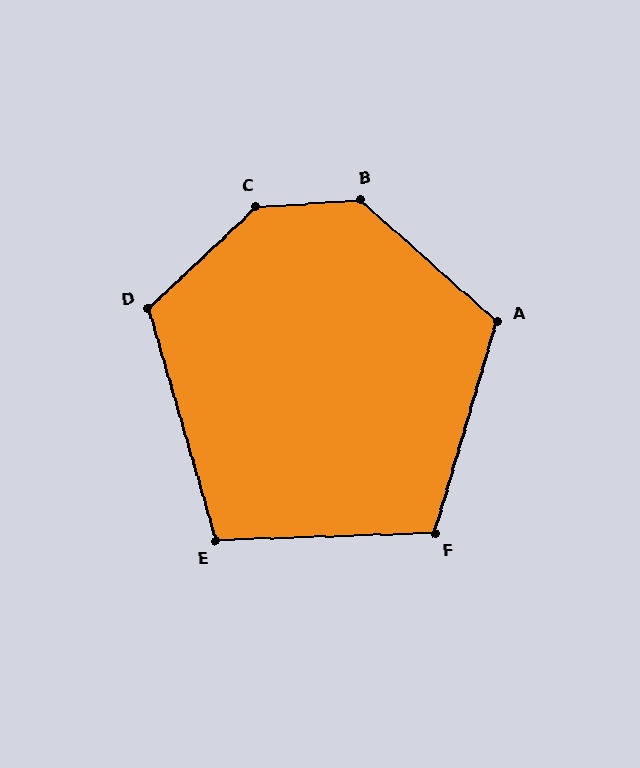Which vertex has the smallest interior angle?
E, at approximately 104 degrees.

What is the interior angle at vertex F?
Approximately 108 degrees (obtuse).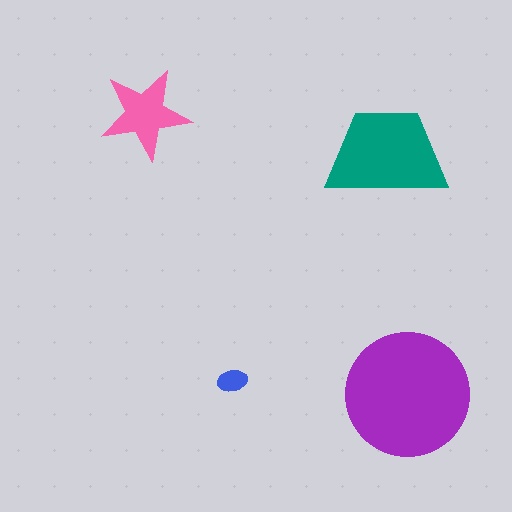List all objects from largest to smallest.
The purple circle, the teal trapezoid, the pink star, the blue ellipse.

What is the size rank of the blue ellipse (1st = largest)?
4th.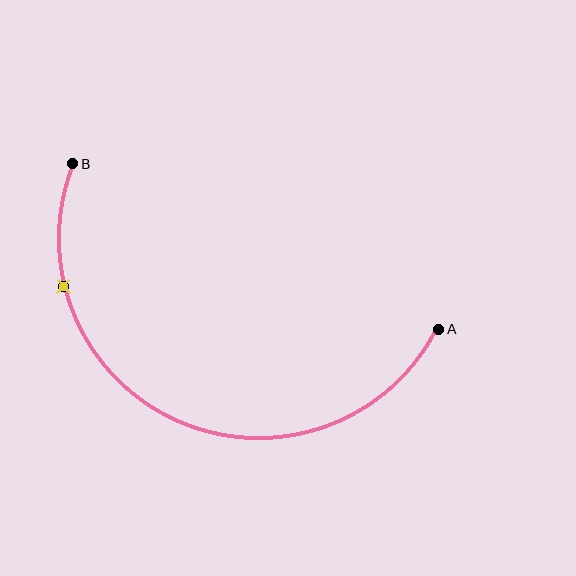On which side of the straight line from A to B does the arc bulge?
The arc bulges below the straight line connecting A and B.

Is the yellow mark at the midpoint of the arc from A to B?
No. The yellow mark lies on the arc but is closer to endpoint B. The arc midpoint would be at the point on the curve equidistant along the arc from both A and B.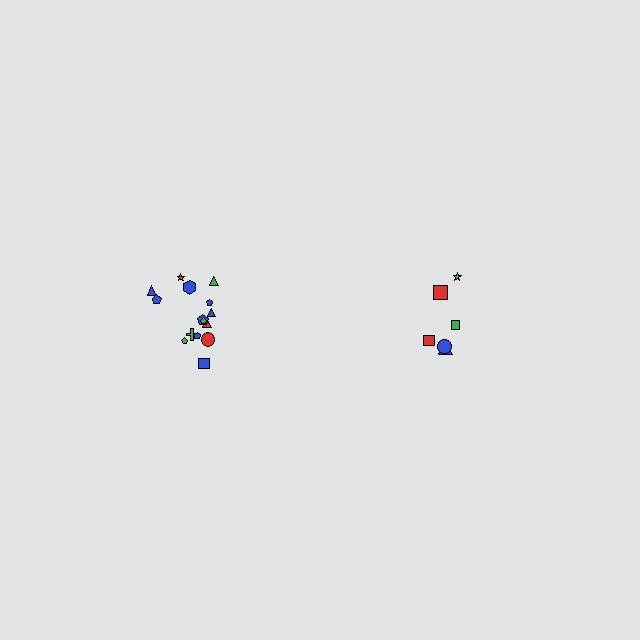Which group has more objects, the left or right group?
The left group.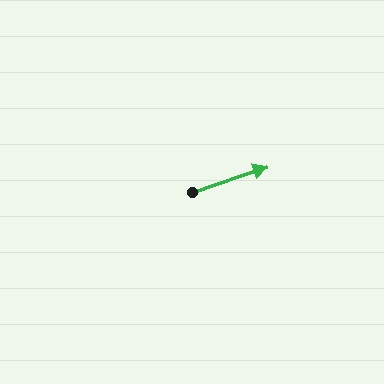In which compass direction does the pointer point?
East.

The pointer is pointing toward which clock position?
Roughly 2 o'clock.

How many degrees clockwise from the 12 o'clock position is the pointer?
Approximately 71 degrees.